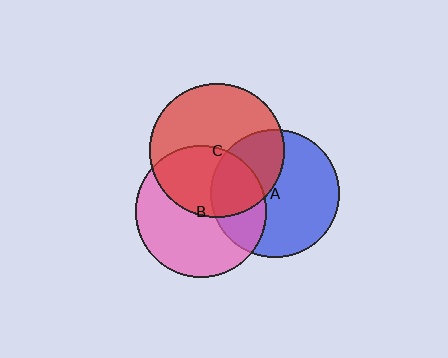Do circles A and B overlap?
Yes.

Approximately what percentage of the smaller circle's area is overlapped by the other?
Approximately 30%.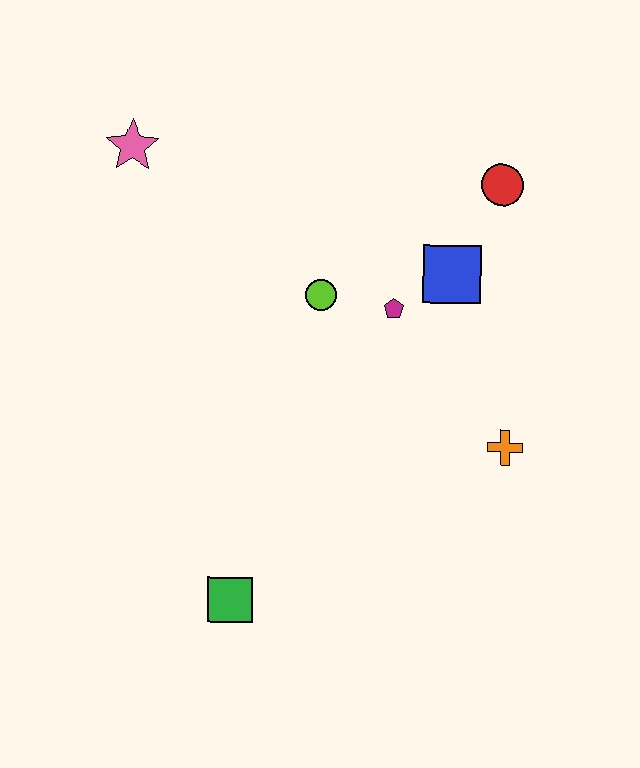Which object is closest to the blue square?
The magenta pentagon is closest to the blue square.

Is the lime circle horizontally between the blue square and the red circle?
No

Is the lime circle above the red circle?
No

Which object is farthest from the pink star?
The orange cross is farthest from the pink star.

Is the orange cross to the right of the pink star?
Yes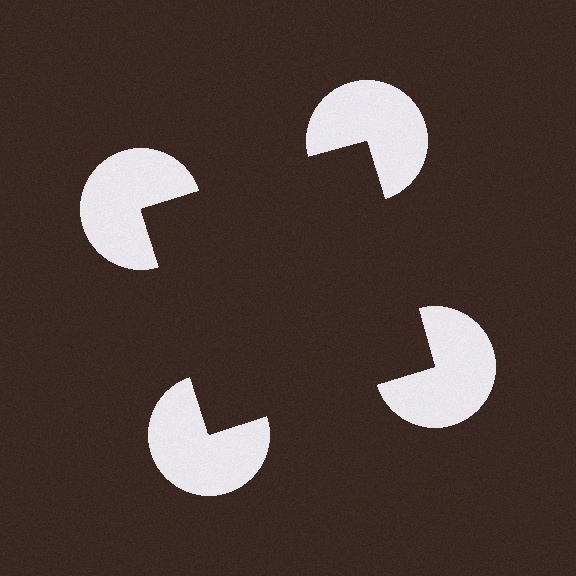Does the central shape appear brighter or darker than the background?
It typically appears slightly darker than the background, even though no actual brightness change is drawn.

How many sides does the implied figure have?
4 sides.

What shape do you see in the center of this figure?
An illusory square — its edges are inferred from the aligned wedge cuts in the pac-man discs, not physically drawn.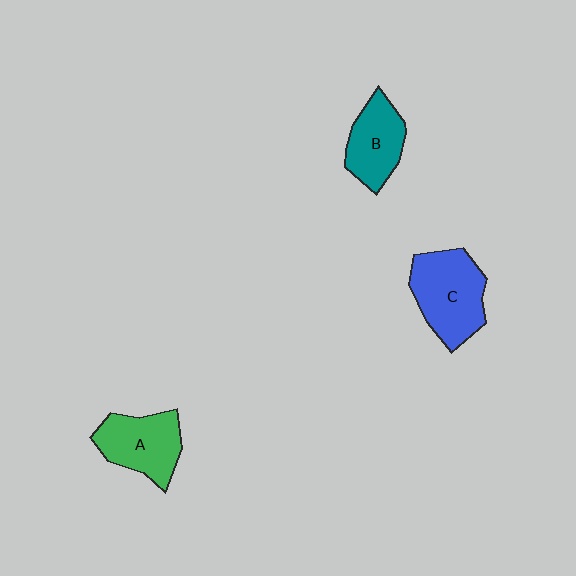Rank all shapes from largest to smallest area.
From largest to smallest: C (blue), A (green), B (teal).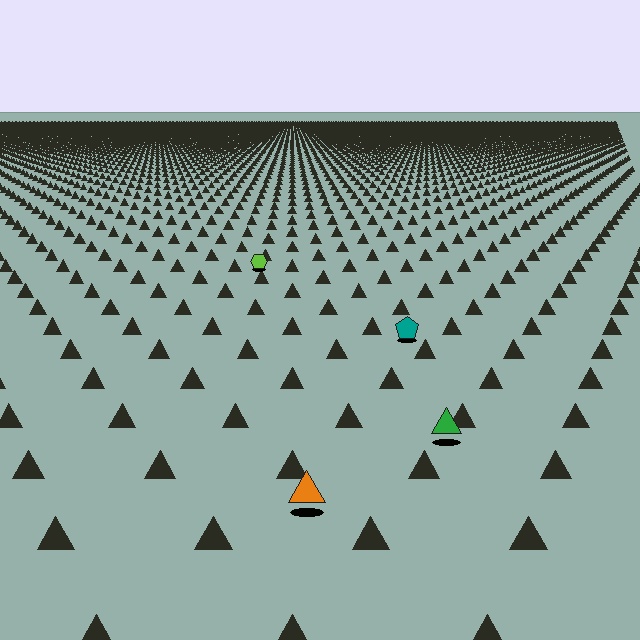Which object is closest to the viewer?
The orange triangle is closest. The texture marks near it are larger and more spread out.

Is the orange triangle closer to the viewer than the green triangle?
Yes. The orange triangle is closer — you can tell from the texture gradient: the ground texture is coarser near it.